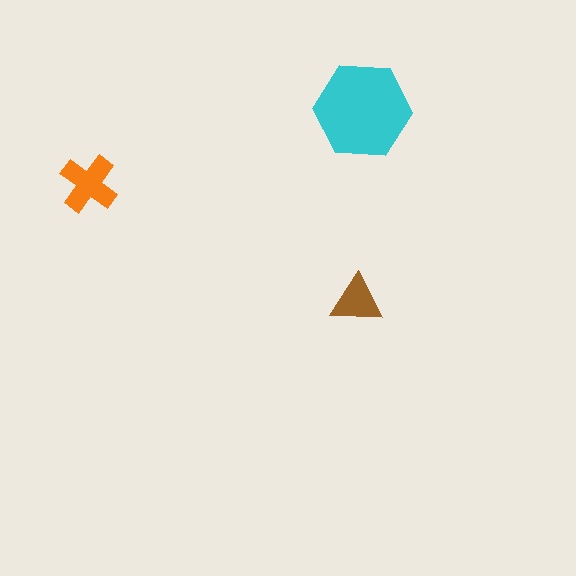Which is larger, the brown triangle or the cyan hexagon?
The cyan hexagon.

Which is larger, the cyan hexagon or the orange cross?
The cyan hexagon.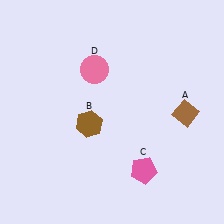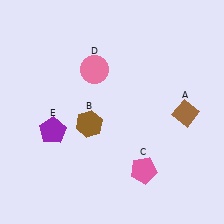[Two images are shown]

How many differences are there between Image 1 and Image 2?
There is 1 difference between the two images.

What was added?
A purple pentagon (E) was added in Image 2.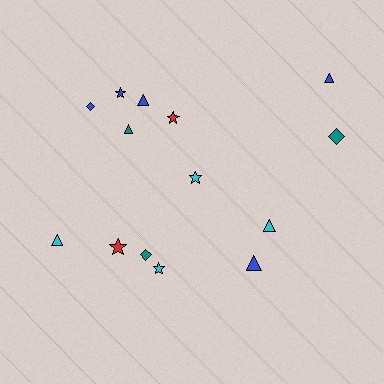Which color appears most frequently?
Blue, with 5 objects.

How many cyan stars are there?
There are 2 cyan stars.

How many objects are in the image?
There are 14 objects.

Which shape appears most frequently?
Triangle, with 6 objects.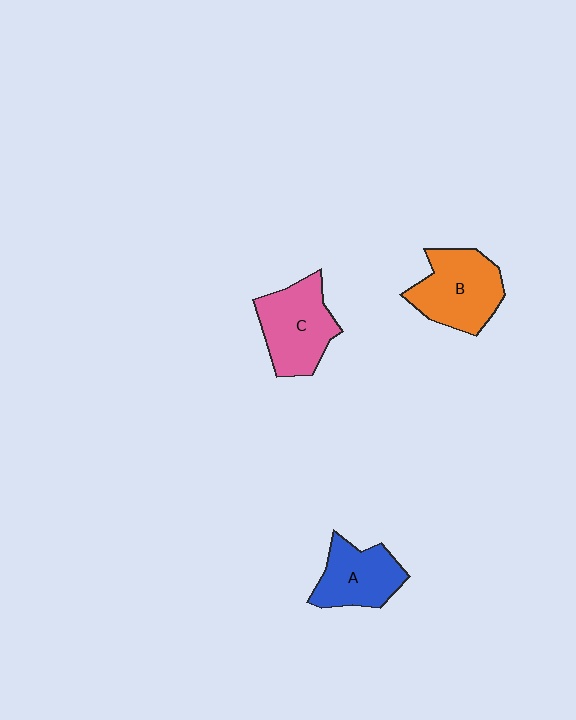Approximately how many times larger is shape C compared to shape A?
Approximately 1.2 times.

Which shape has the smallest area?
Shape A (blue).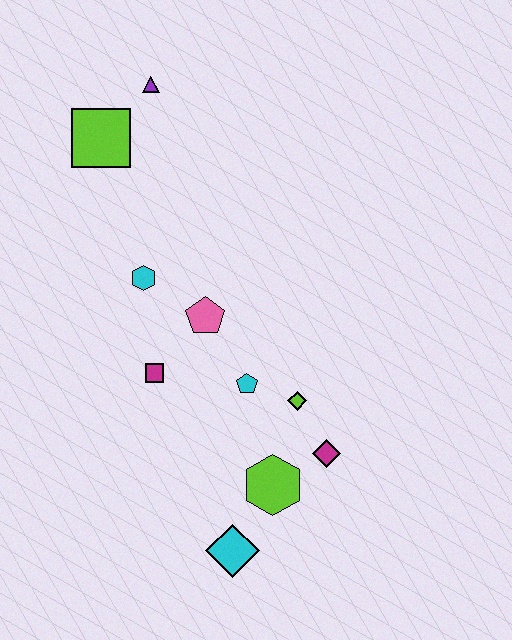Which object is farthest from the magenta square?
The purple triangle is farthest from the magenta square.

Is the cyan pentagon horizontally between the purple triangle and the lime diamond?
Yes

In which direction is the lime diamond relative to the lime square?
The lime diamond is below the lime square.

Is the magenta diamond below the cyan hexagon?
Yes